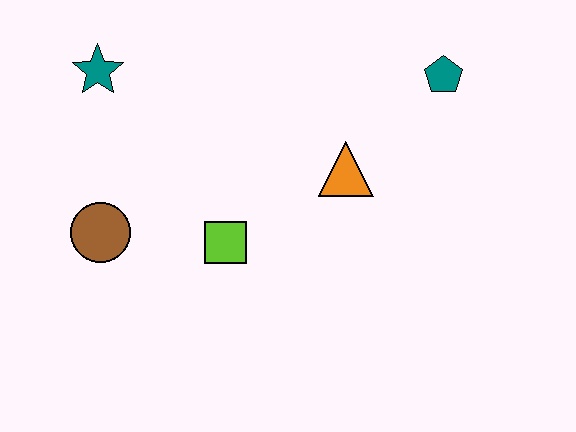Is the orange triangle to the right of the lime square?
Yes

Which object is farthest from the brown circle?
The teal pentagon is farthest from the brown circle.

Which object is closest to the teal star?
The brown circle is closest to the teal star.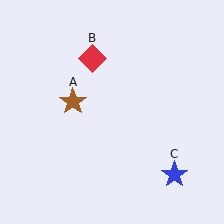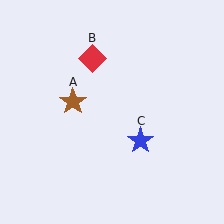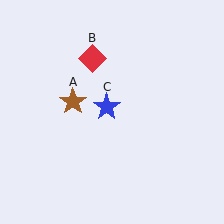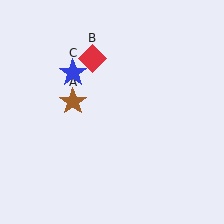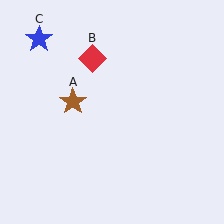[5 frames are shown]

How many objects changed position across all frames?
1 object changed position: blue star (object C).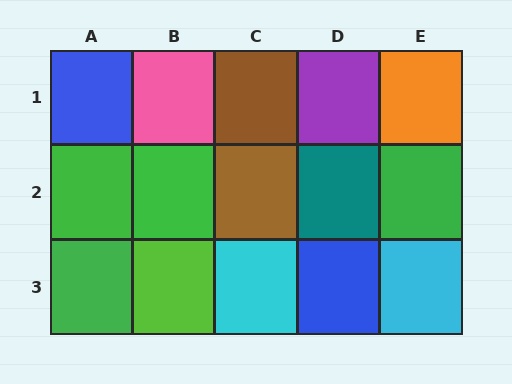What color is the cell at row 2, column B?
Green.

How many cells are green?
4 cells are green.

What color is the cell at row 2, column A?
Green.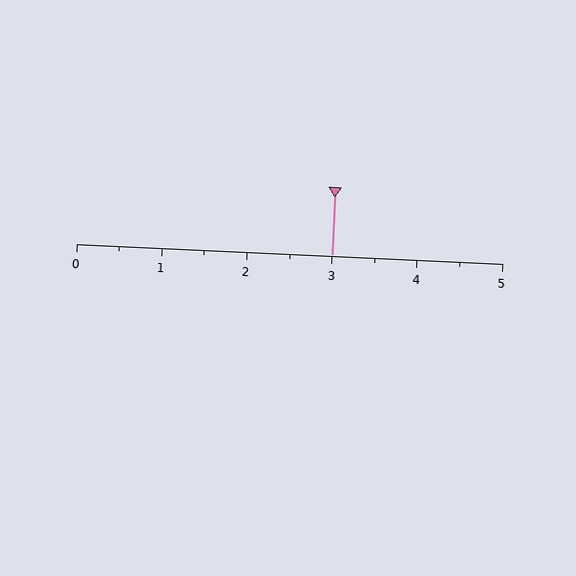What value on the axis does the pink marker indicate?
The marker indicates approximately 3.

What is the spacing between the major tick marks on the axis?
The major ticks are spaced 1 apart.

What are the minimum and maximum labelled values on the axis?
The axis runs from 0 to 5.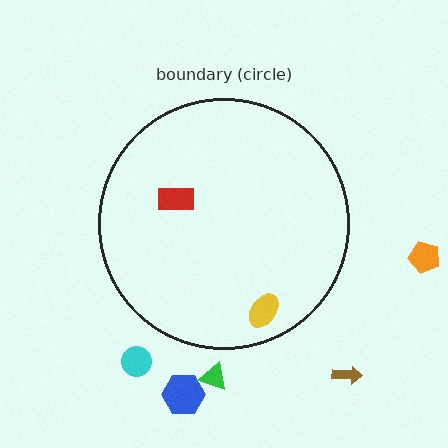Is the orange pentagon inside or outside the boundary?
Outside.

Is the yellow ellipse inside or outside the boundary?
Inside.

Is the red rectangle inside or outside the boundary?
Inside.